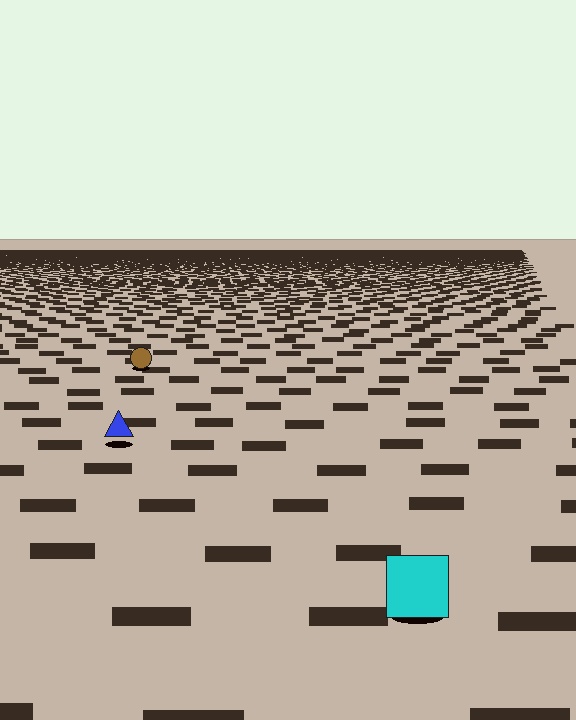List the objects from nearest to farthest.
From nearest to farthest: the cyan square, the blue triangle, the brown circle.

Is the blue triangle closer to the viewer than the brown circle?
Yes. The blue triangle is closer — you can tell from the texture gradient: the ground texture is coarser near it.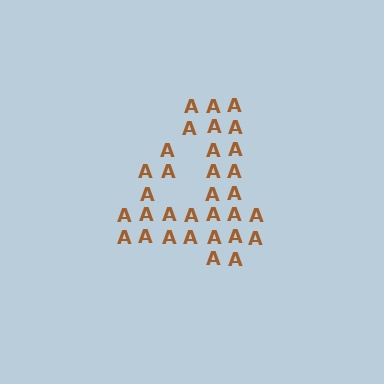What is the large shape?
The large shape is the digit 4.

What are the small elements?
The small elements are letter A's.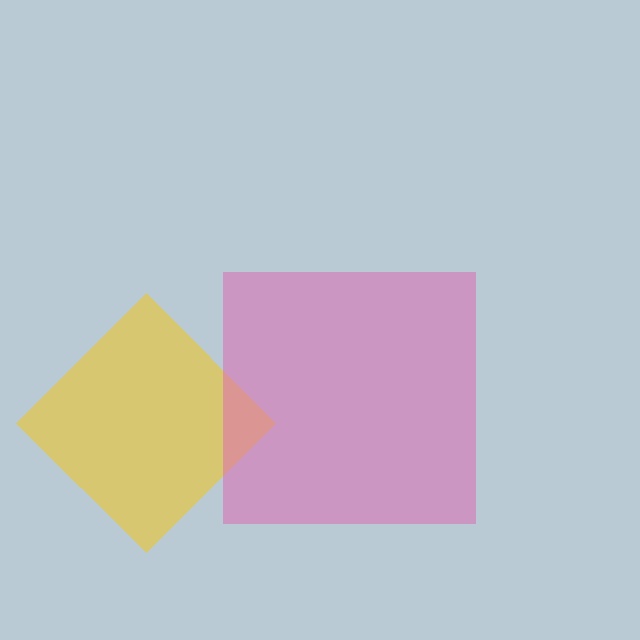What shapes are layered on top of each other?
The layered shapes are: a yellow diamond, a pink square.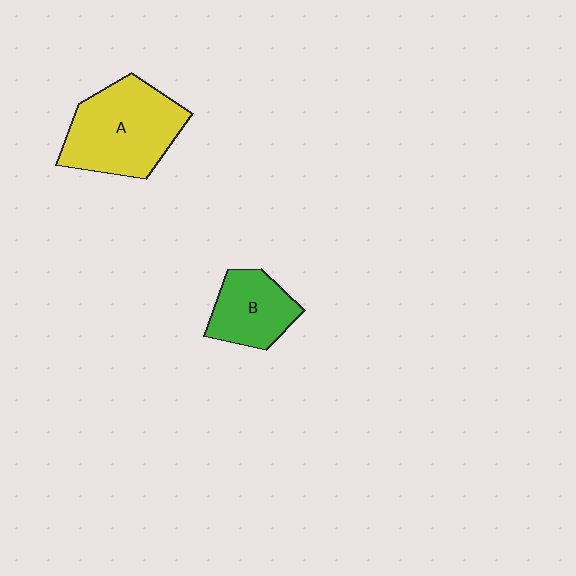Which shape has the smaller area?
Shape B (green).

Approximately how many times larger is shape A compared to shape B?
Approximately 1.7 times.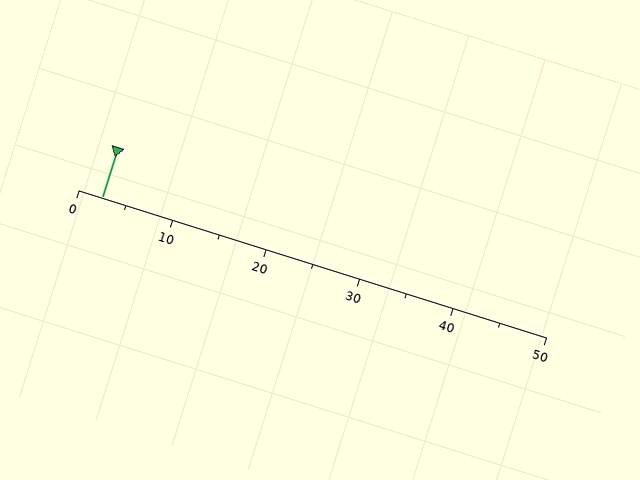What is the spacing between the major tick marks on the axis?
The major ticks are spaced 10 apart.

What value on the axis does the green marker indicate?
The marker indicates approximately 2.5.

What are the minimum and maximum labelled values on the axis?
The axis runs from 0 to 50.